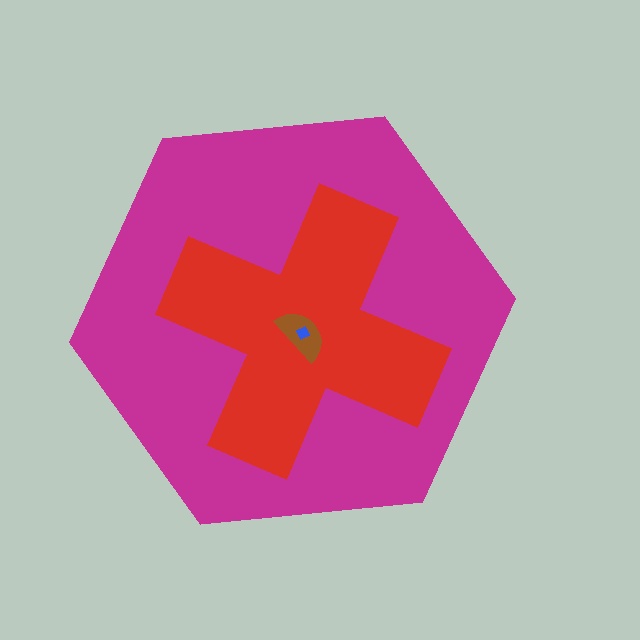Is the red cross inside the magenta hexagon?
Yes.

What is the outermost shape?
The magenta hexagon.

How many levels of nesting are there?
4.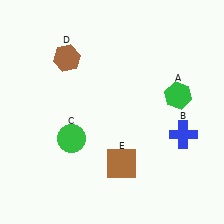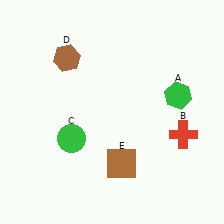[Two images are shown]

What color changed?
The cross (B) changed from blue in Image 1 to red in Image 2.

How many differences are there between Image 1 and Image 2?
There is 1 difference between the two images.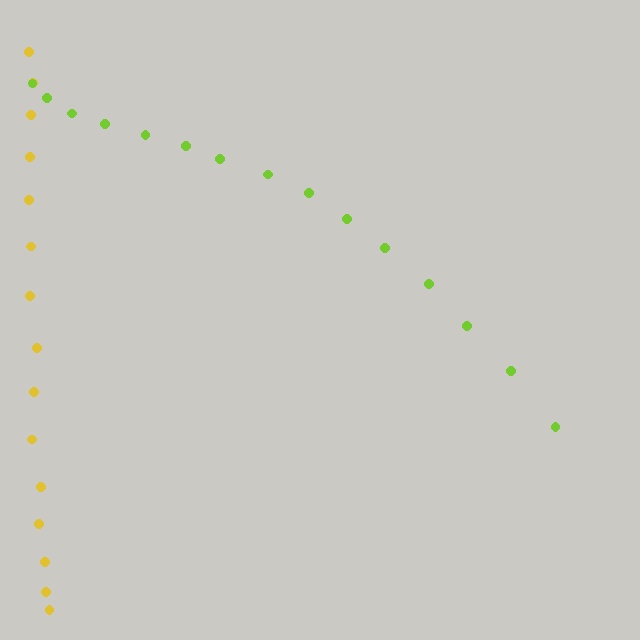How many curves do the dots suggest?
There are 2 distinct paths.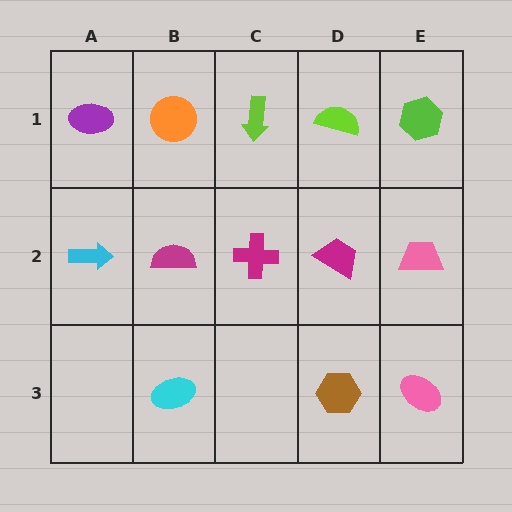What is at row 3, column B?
A cyan ellipse.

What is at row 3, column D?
A brown hexagon.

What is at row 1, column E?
A lime hexagon.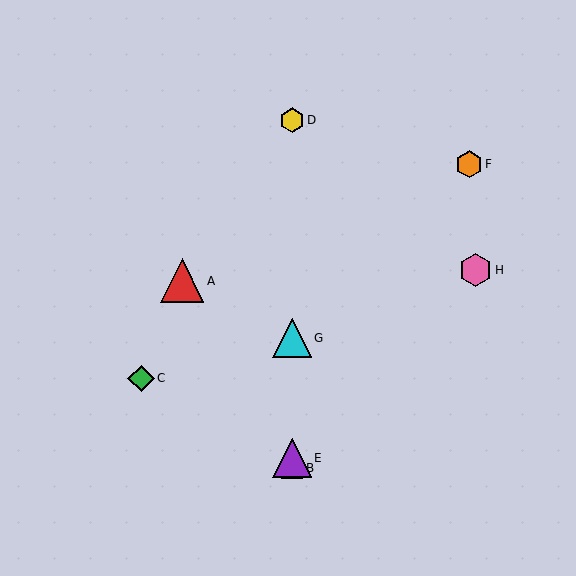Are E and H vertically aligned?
No, E is at x≈292 and H is at x≈476.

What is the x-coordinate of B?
Object B is at x≈292.